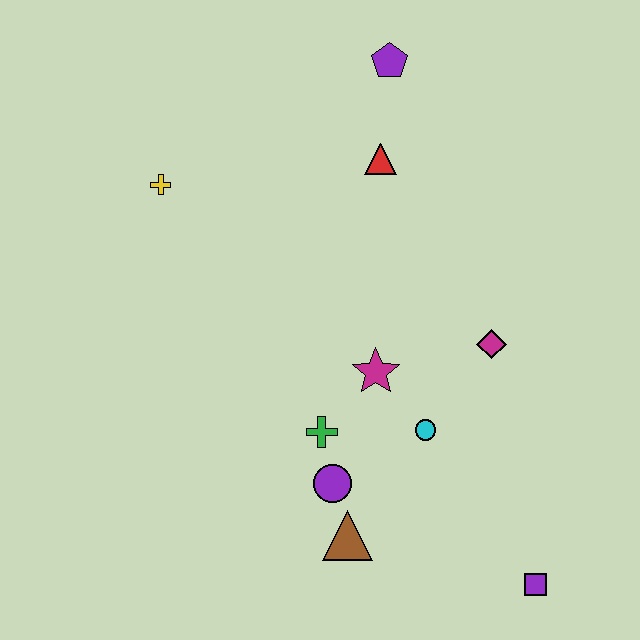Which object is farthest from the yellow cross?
The purple square is farthest from the yellow cross.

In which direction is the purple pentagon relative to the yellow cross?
The purple pentagon is to the right of the yellow cross.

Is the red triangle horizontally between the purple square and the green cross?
Yes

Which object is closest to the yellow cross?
The red triangle is closest to the yellow cross.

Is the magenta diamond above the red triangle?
No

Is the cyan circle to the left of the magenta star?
No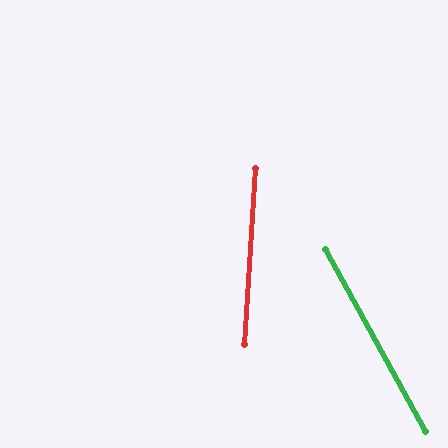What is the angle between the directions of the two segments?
Approximately 33 degrees.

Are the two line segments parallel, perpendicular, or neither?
Neither parallel nor perpendicular — they differ by about 33°.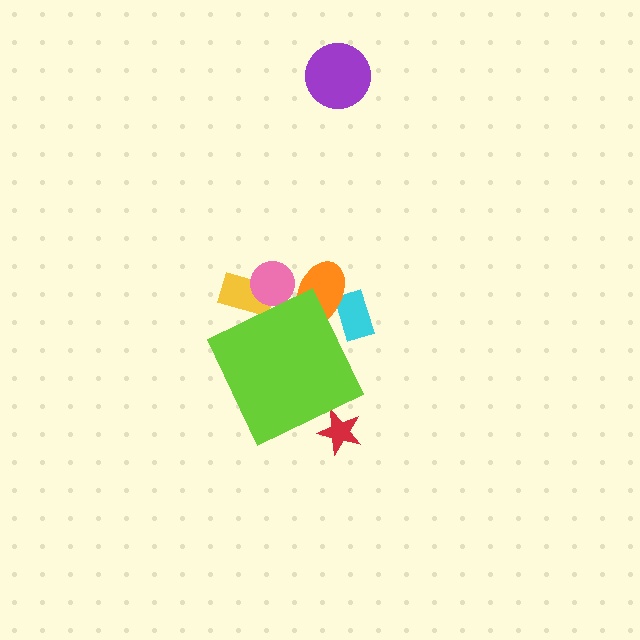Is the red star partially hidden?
Yes, the red star is partially hidden behind the lime diamond.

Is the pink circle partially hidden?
Yes, the pink circle is partially hidden behind the lime diamond.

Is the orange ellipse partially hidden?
Yes, the orange ellipse is partially hidden behind the lime diamond.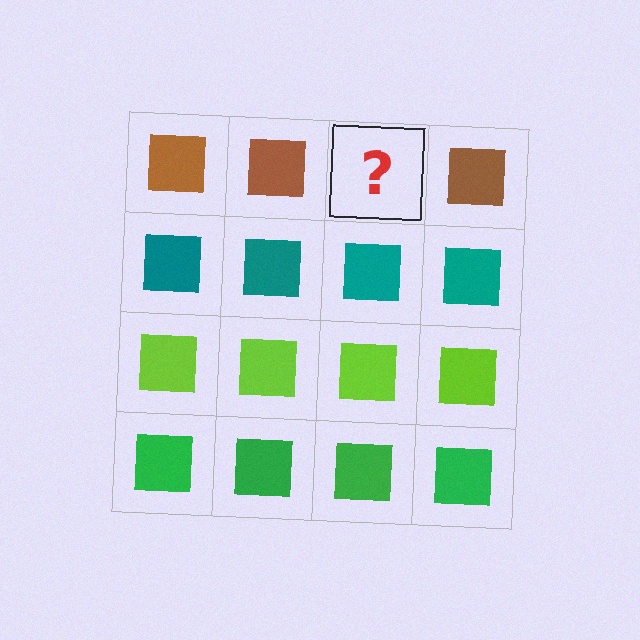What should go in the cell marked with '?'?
The missing cell should contain a brown square.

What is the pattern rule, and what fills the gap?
The rule is that each row has a consistent color. The gap should be filled with a brown square.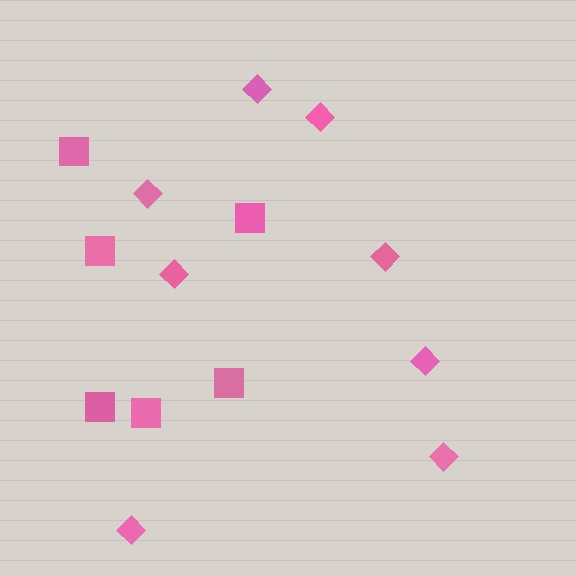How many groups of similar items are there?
There are 2 groups: one group of squares (6) and one group of diamonds (8).